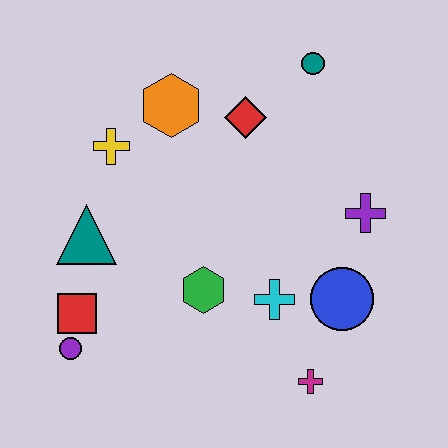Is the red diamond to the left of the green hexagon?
No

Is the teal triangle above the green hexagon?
Yes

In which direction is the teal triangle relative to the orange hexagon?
The teal triangle is below the orange hexagon.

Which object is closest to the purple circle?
The red square is closest to the purple circle.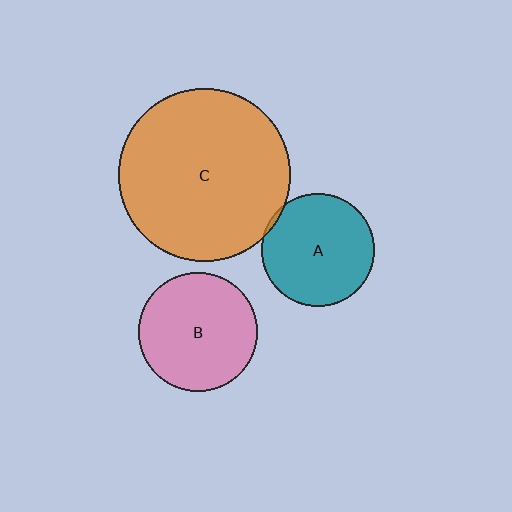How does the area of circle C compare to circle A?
Approximately 2.3 times.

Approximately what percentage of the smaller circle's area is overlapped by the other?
Approximately 5%.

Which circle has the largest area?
Circle C (orange).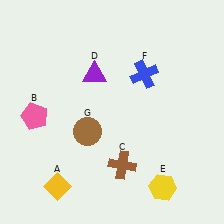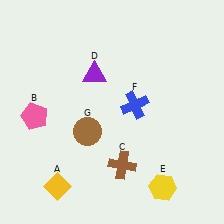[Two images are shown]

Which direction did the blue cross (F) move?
The blue cross (F) moved down.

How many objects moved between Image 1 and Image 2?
1 object moved between the two images.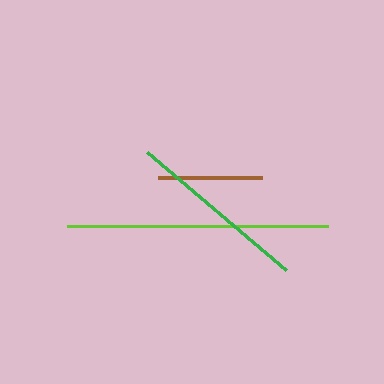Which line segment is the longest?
The lime line is the longest at approximately 261 pixels.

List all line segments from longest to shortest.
From longest to shortest: lime, green, brown.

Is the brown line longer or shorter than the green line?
The green line is longer than the brown line.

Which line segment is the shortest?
The brown line is the shortest at approximately 104 pixels.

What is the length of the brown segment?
The brown segment is approximately 104 pixels long.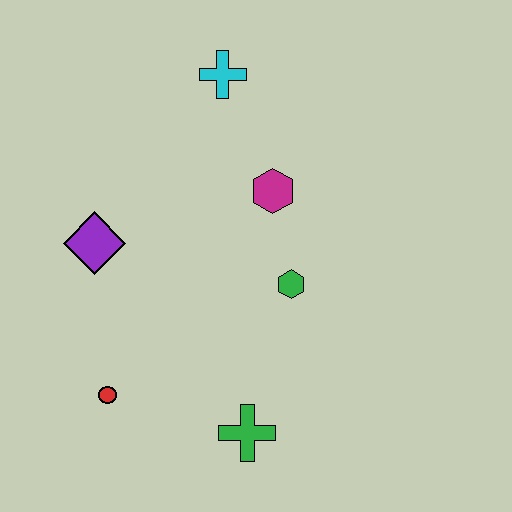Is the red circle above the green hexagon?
No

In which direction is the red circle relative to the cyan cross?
The red circle is below the cyan cross.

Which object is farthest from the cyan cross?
The green cross is farthest from the cyan cross.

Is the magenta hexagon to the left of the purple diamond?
No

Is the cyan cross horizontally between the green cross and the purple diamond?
Yes